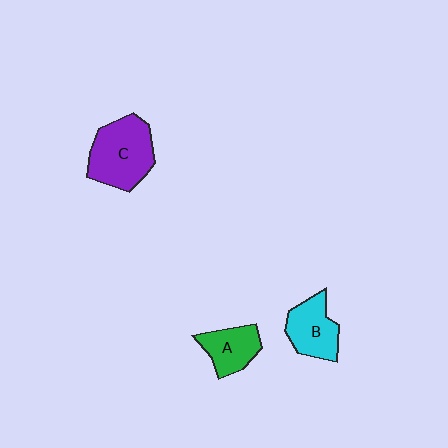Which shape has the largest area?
Shape C (purple).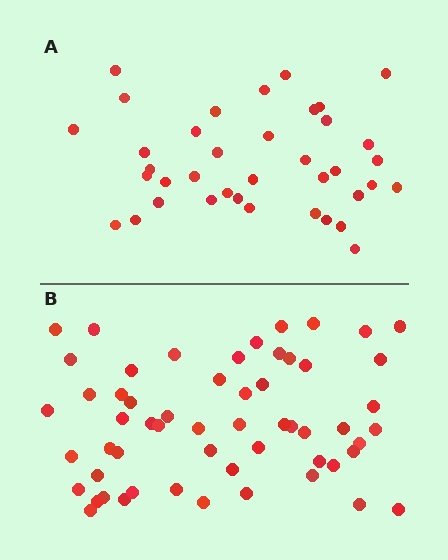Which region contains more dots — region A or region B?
Region B (the bottom region) has more dots.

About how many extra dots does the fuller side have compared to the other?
Region B has approximately 20 more dots than region A.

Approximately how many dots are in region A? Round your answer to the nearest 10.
About 40 dots. (The exact count is 38, which rounds to 40.)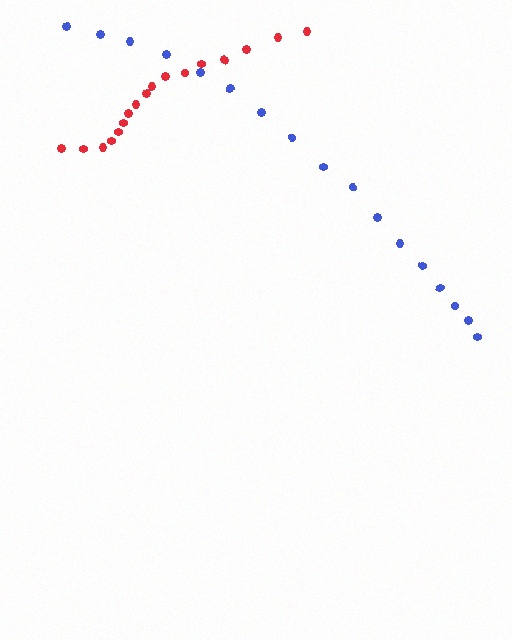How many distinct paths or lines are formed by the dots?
There are 2 distinct paths.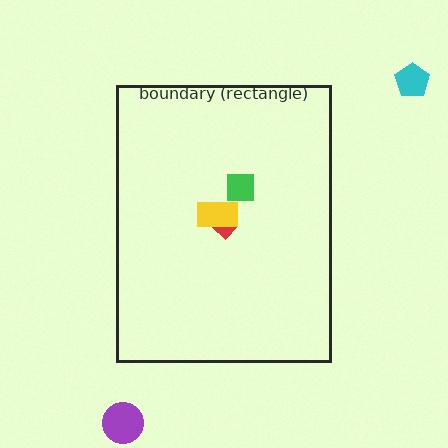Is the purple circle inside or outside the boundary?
Outside.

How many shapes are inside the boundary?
3 inside, 2 outside.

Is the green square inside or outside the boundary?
Inside.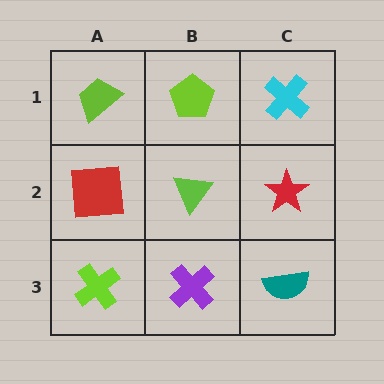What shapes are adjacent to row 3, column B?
A lime triangle (row 2, column B), a lime cross (row 3, column A), a teal semicircle (row 3, column C).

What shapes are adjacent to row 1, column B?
A lime triangle (row 2, column B), a lime trapezoid (row 1, column A), a cyan cross (row 1, column C).